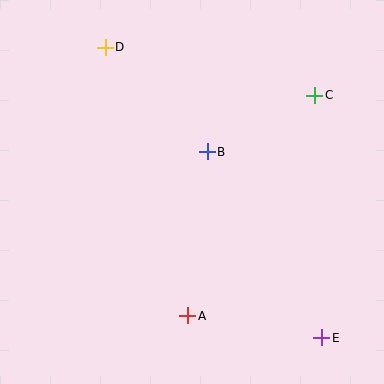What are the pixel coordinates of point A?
Point A is at (188, 316).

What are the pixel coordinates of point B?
Point B is at (207, 152).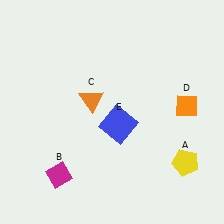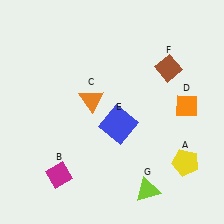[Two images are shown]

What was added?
A brown diamond (F), a lime triangle (G) were added in Image 2.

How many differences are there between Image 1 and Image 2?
There are 2 differences between the two images.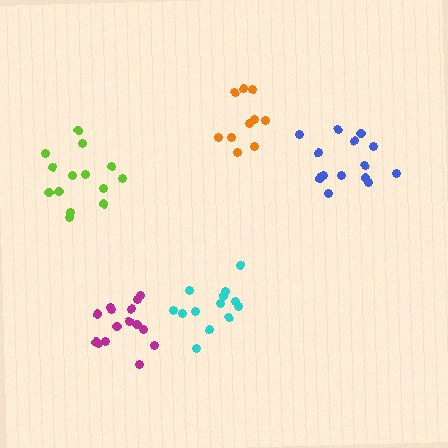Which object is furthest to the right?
The blue cluster is rightmost.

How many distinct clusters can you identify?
There are 5 distinct clusters.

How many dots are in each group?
Group 1: 10 dots, Group 2: 14 dots, Group 3: 13 dots, Group 4: 14 dots, Group 5: 15 dots (66 total).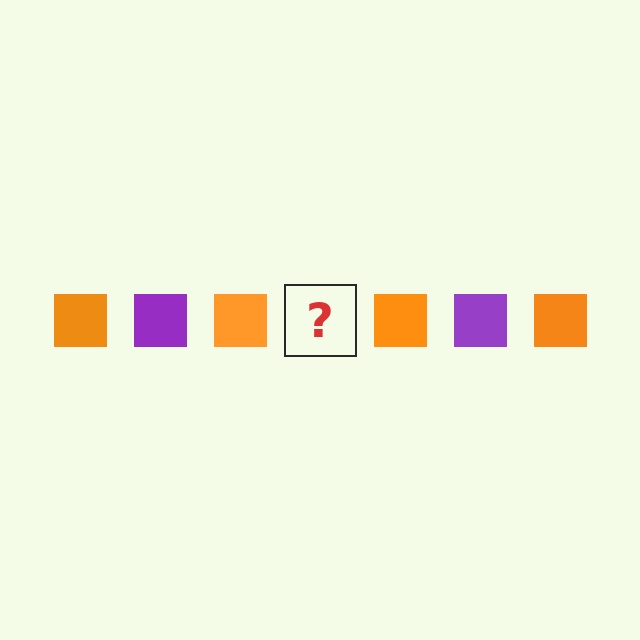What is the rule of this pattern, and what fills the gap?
The rule is that the pattern cycles through orange, purple squares. The gap should be filled with a purple square.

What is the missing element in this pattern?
The missing element is a purple square.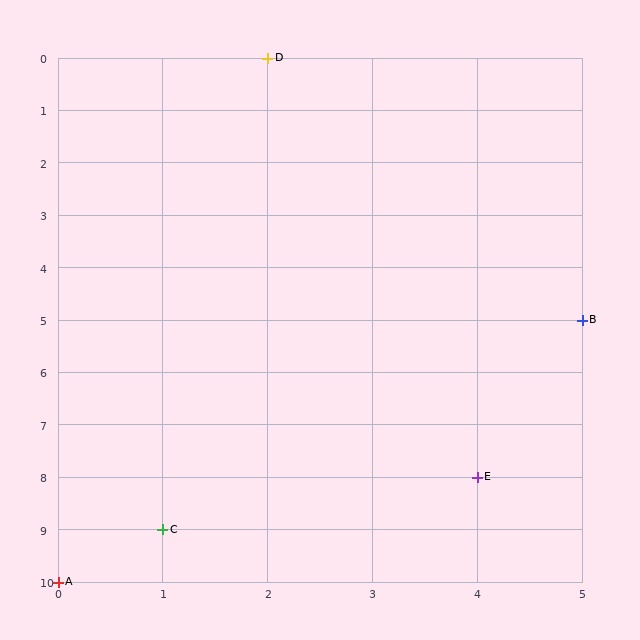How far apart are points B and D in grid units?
Points B and D are 3 columns and 5 rows apart (about 5.8 grid units diagonally).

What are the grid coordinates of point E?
Point E is at grid coordinates (4, 8).